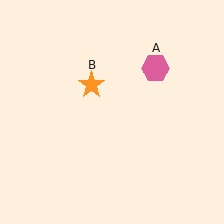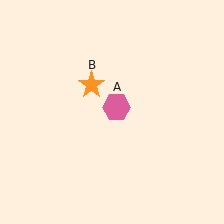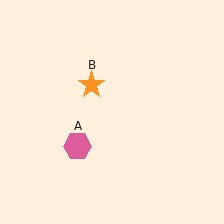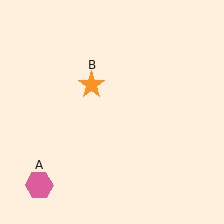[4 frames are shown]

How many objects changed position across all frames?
1 object changed position: pink hexagon (object A).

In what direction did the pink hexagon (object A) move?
The pink hexagon (object A) moved down and to the left.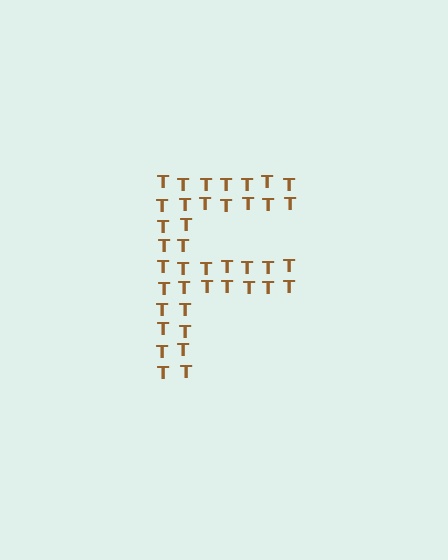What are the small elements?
The small elements are letter T's.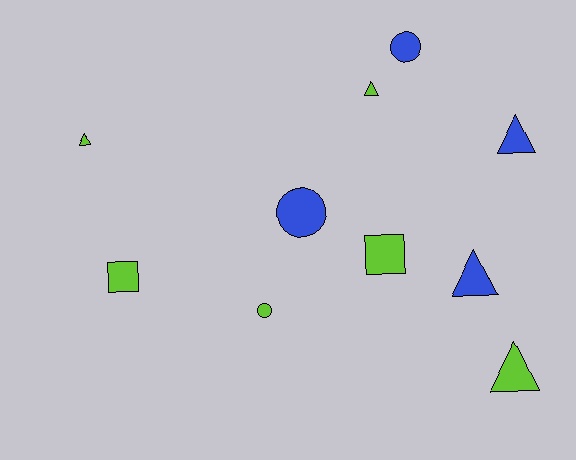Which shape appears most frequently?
Triangle, with 5 objects.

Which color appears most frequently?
Lime, with 6 objects.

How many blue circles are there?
There are 2 blue circles.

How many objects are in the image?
There are 10 objects.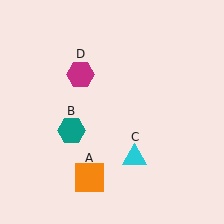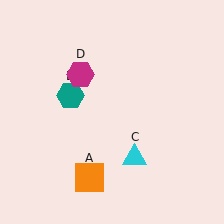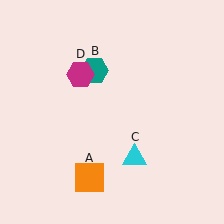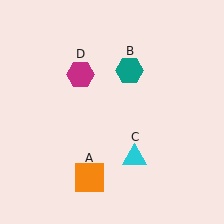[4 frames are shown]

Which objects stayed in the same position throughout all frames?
Orange square (object A) and cyan triangle (object C) and magenta hexagon (object D) remained stationary.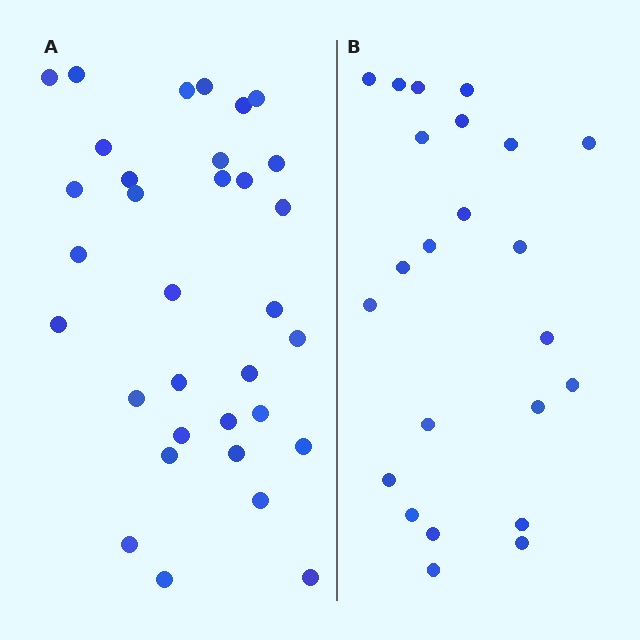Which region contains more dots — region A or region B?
Region A (the left region) has more dots.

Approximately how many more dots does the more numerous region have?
Region A has roughly 10 or so more dots than region B.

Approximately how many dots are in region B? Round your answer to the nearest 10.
About 20 dots. (The exact count is 23, which rounds to 20.)